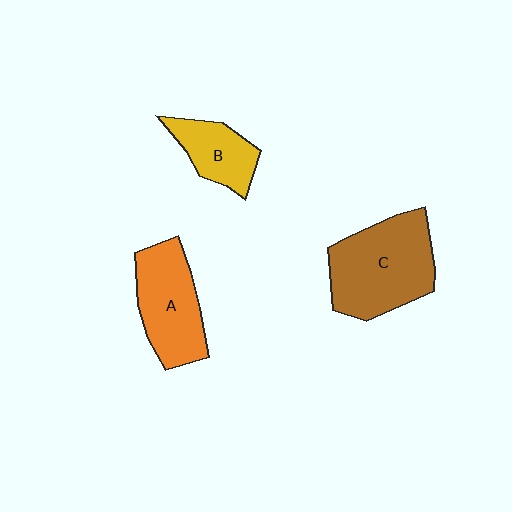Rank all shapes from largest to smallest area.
From largest to smallest: C (brown), A (orange), B (yellow).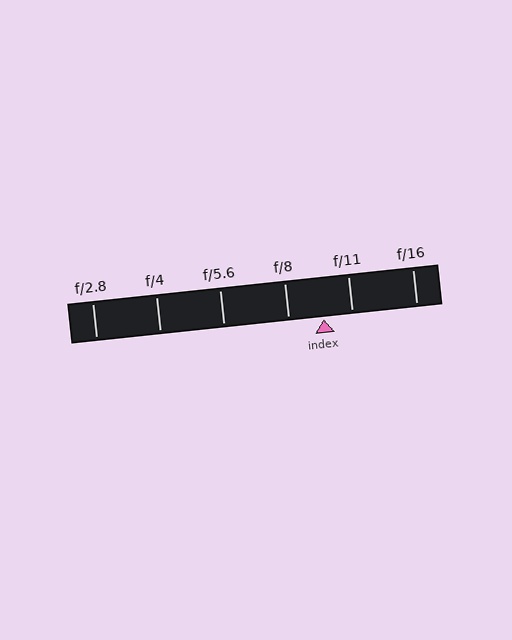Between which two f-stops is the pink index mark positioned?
The index mark is between f/8 and f/11.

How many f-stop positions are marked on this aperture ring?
There are 6 f-stop positions marked.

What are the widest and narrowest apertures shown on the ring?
The widest aperture shown is f/2.8 and the narrowest is f/16.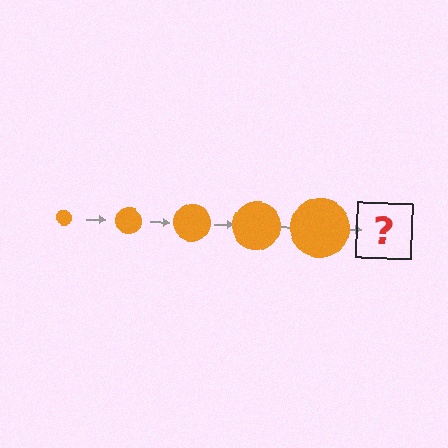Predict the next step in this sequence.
The next step is an orange circle, larger than the previous one.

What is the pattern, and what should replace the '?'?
The pattern is that the circle gets progressively larger each step. The '?' should be an orange circle, larger than the previous one.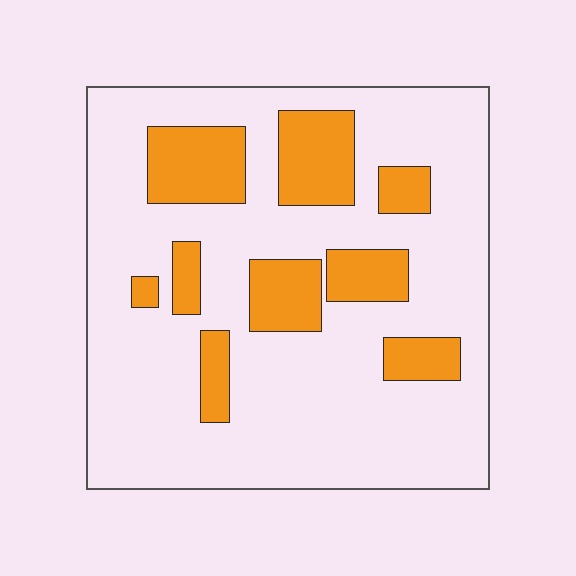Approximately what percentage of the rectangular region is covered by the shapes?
Approximately 20%.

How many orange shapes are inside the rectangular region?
9.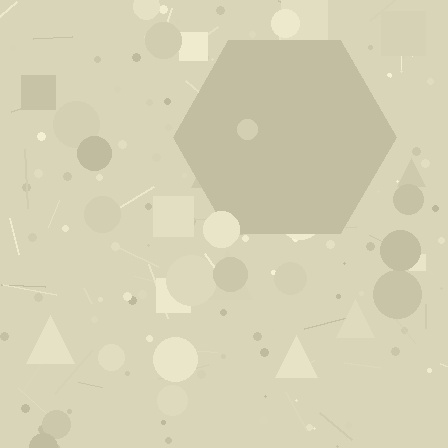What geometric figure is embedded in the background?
A hexagon is embedded in the background.